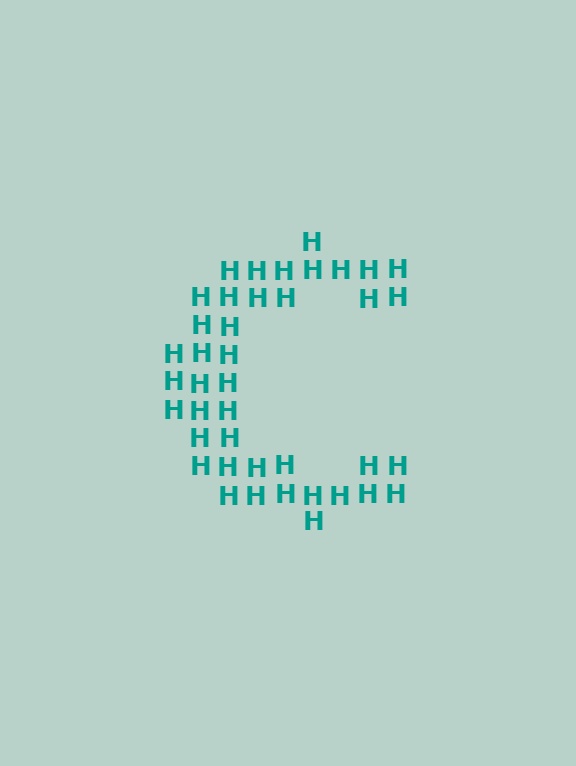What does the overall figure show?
The overall figure shows the letter C.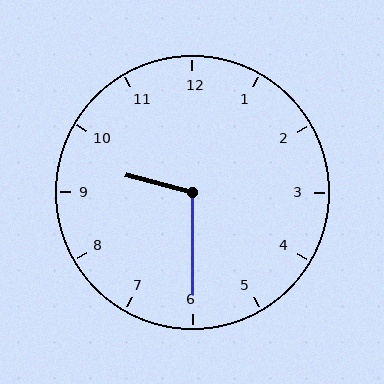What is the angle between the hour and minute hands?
Approximately 105 degrees.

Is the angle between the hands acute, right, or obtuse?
It is obtuse.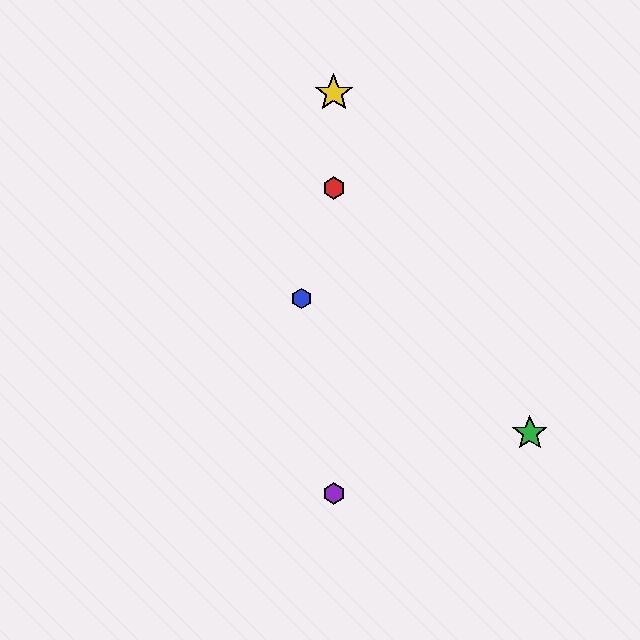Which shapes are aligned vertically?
The red hexagon, the yellow star, the purple hexagon are aligned vertically.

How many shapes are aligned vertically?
3 shapes (the red hexagon, the yellow star, the purple hexagon) are aligned vertically.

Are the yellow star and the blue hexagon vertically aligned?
No, the yellow star is at x≈334 and the blue hexagon is at x≈301.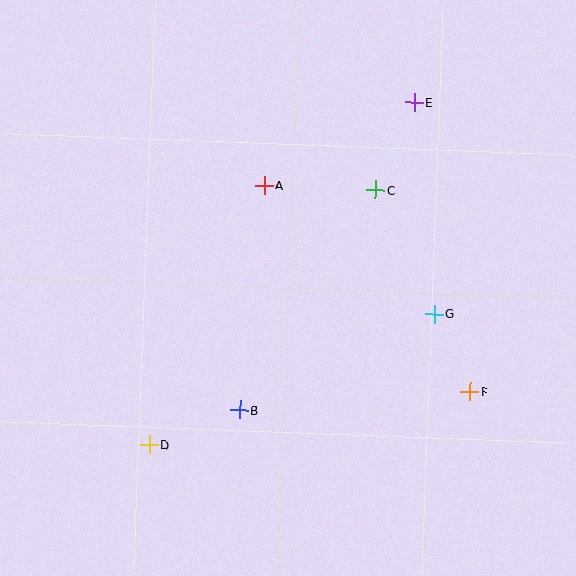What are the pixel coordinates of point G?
Point G is at (434, 314).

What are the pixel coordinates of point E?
Point E is at (414, 102).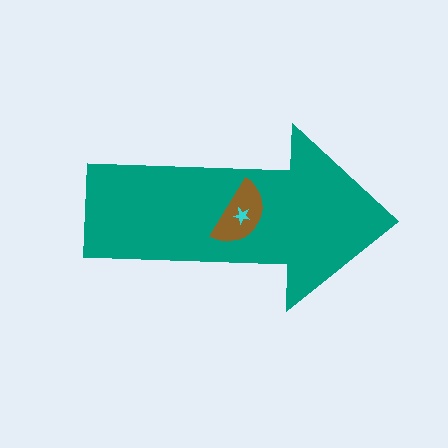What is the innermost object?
The cyan star.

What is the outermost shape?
The teal arrow.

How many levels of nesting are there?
3.